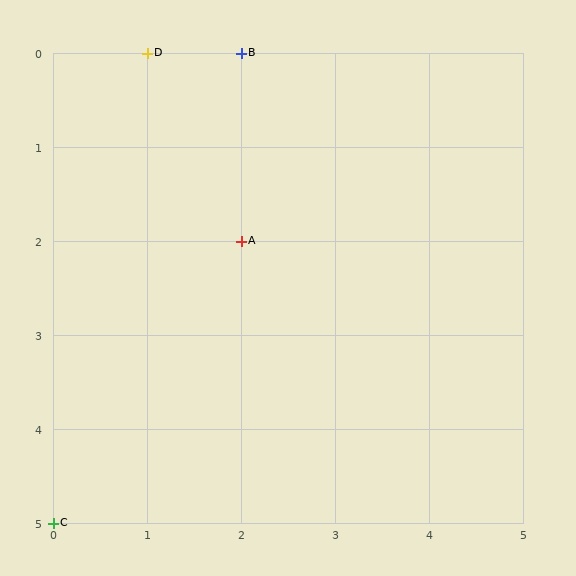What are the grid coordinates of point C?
Point C is at grid coordinates (0, 5).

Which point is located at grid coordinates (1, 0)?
Point D is at (1, 0).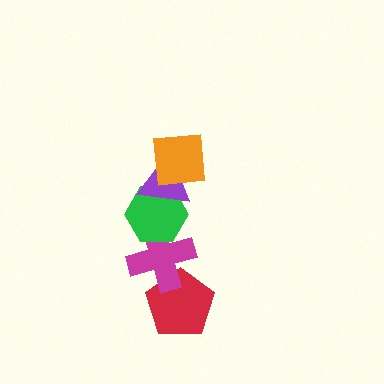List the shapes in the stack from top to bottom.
From top to bottom: the orange square, the purple triangle, the green hexagon, the magenta cross, the red pentagon.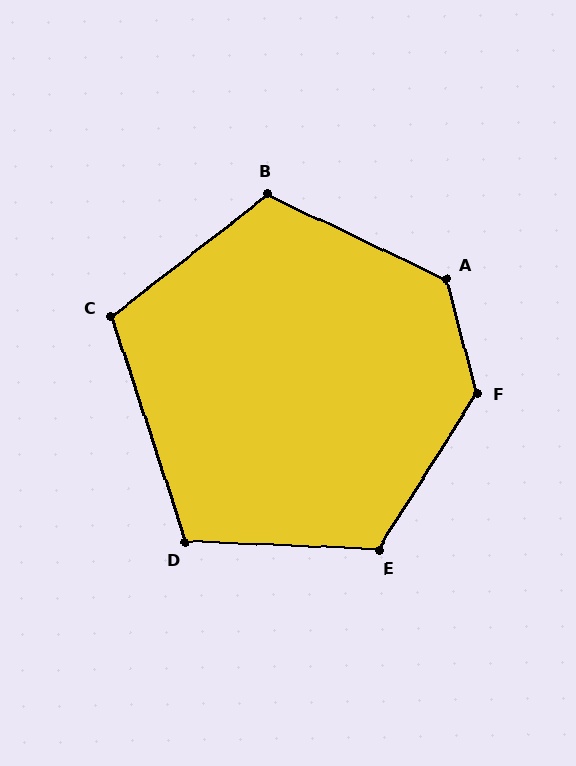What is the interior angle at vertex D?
Approximately 110 degrees (obtuse).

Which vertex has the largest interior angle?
F, at approximately 133 degrees.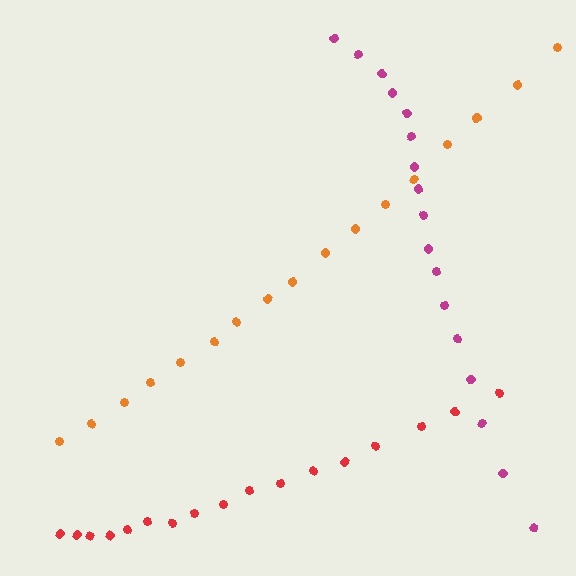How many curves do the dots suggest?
There are 3 distinct paths.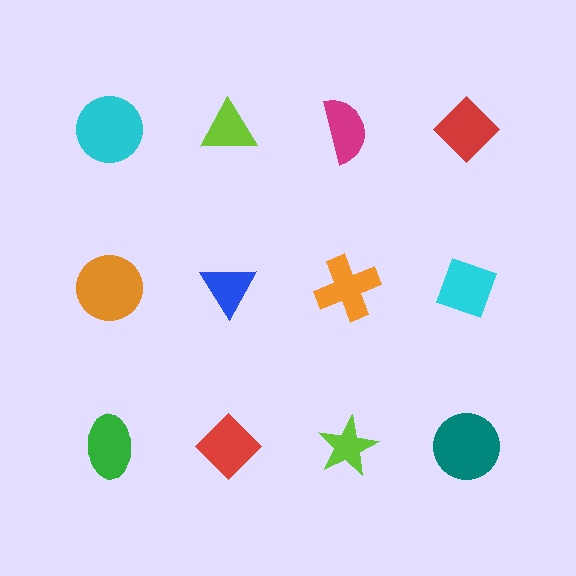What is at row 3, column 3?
A lime star.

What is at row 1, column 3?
A magenta semicircle.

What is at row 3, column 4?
A teal circle.